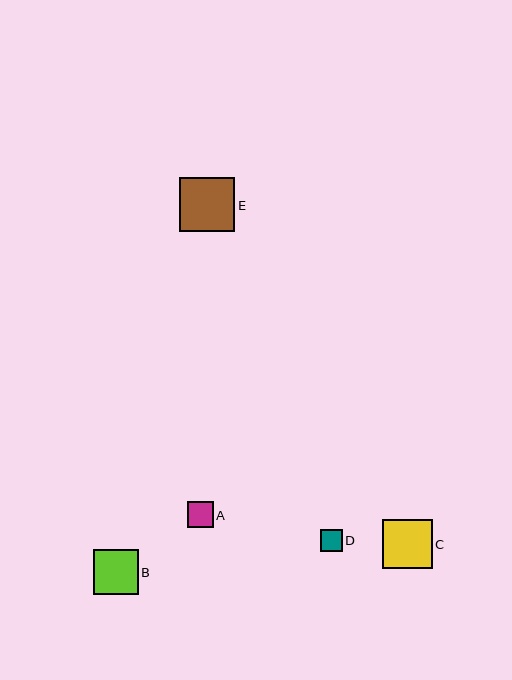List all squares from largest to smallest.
From largest to smallest: E, C, B, A, D.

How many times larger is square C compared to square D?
Square C is approximately 2.3 times the size of square D.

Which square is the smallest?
Square D is the smallest with a size of approximately 21 pixels.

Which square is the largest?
Square E is the largest with a size of approximately 55 pixels.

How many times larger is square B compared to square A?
Square B is approximately 1.8 times the size of square A.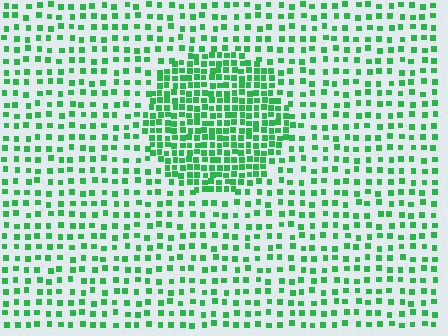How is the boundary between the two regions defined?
The boundary is defined by a change in element density (approximately 2.2x ratio). All elements are the same color, size, and shape.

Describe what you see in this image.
The image contains small green elements arranged at two different densities. A circle-shaped region is visible where the elements are more densely packed than the surrounding area.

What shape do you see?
I see a circle.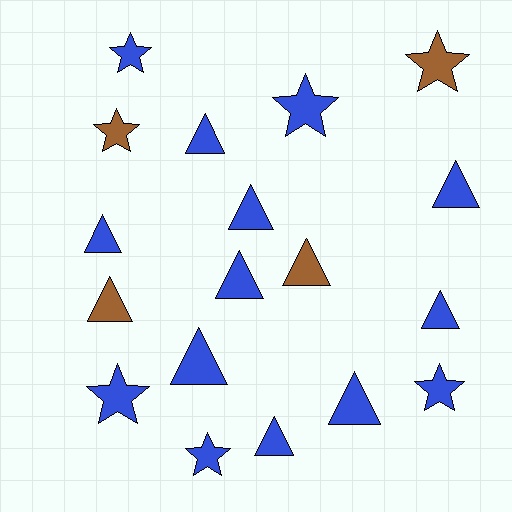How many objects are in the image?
There are 18 objects.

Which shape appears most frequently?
Triangle, with 11 objects.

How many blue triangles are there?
There are 9 blue triangles.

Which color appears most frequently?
Blue, with 14 objects.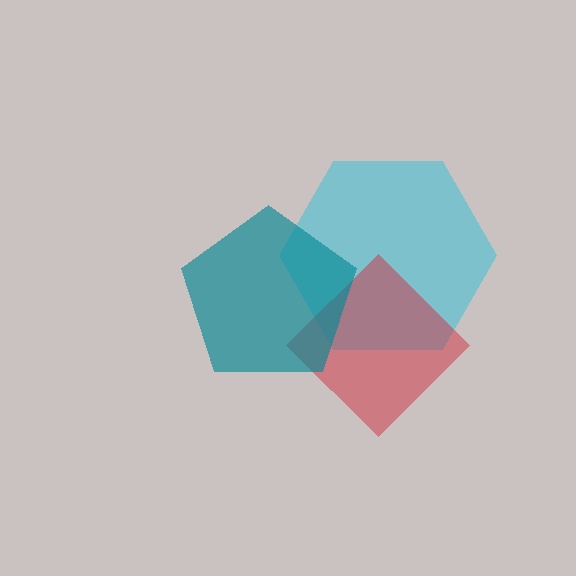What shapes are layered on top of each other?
The layered shapes are: a cyan hexagon, a red diamond, a teal pentagon.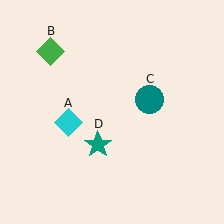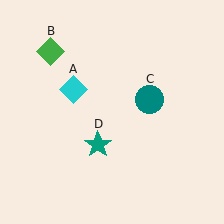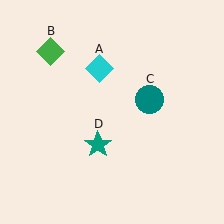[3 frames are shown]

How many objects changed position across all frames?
1 object changed position: cyan diamond (object A).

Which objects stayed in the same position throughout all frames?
Green diamond (object B) and teal circle (object C) and teal star (object D) remained stationary.